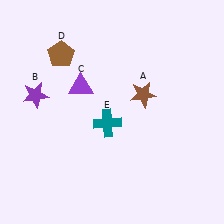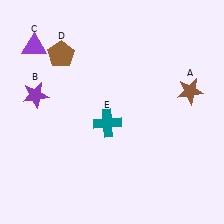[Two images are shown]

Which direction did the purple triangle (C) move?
The purple triangle (C) moved left.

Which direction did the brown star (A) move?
The brown star (A) moved right.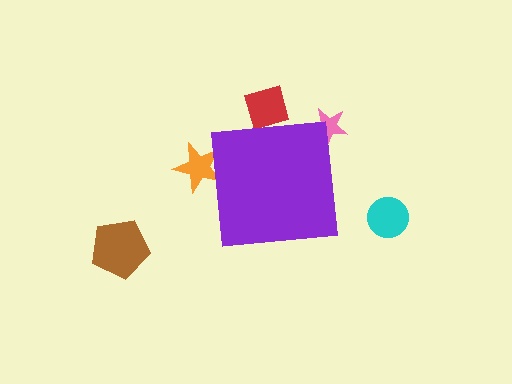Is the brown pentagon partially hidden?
No, the brown pentagon is fully visible.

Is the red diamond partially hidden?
Yes, the red diamond is partially hidden behind the purple square.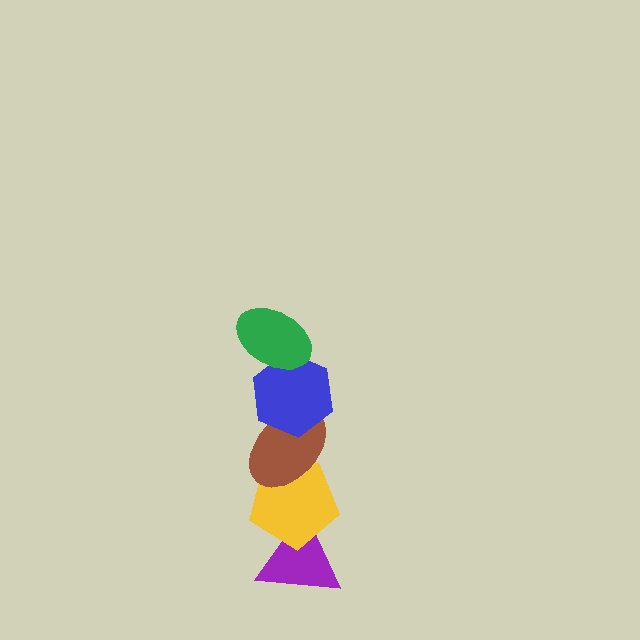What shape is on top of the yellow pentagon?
The brown ellipse is on top of the yellow pentagon.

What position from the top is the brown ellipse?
The brown ellipse is 3rd from the top.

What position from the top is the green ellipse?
The green ellipse is 1st from the top.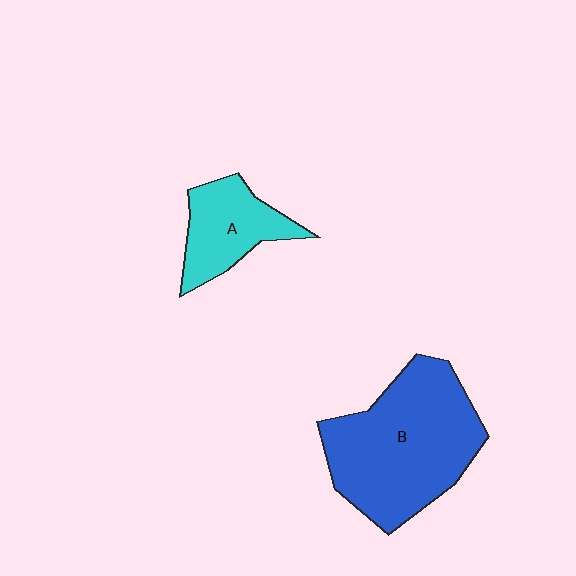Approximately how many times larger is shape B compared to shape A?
Approximately 2.3 times.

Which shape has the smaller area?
Shape A (cyan).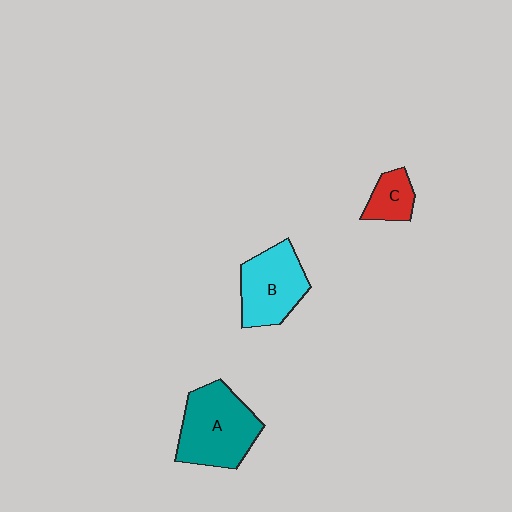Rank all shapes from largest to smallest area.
From largest to smallest: A (teal), B (cyan), C (red).